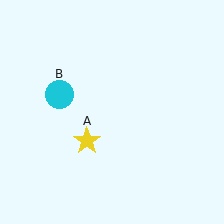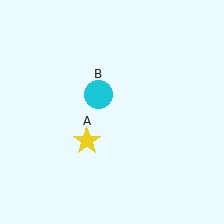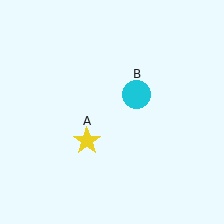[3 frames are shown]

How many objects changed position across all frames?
1 object changed position: cyan circle (object B).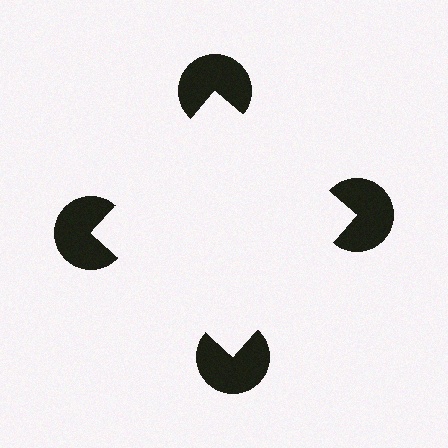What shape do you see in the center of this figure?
An illusory square — its edges are inferred from the aligned wedge cuts in the pac-man discs, not physically drawn.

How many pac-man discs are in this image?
There are 4 — one at each vertex of the illusory square.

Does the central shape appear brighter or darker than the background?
It typically appears slightly brighter than the background, even though no actual brightness change is drawn.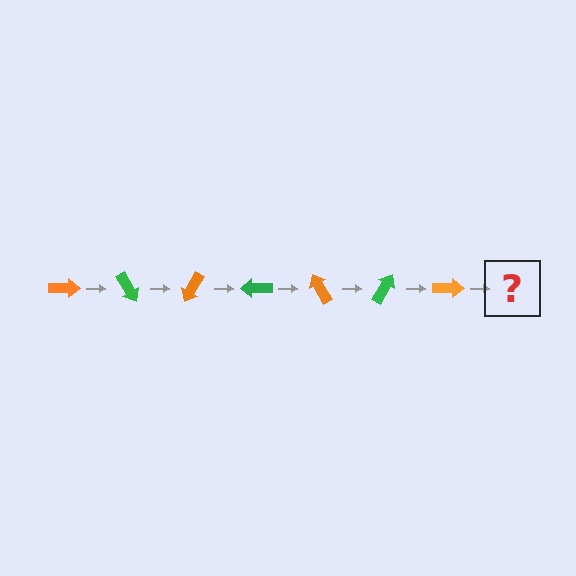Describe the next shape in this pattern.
It should be a green arrow, rotated 420 degrees from the start.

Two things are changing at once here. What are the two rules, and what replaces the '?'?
The two rules are that it rotates 60 degrees each step and the color cycles through orange and green. The '?' should be a green arrow, rotated 420 degrees from the start.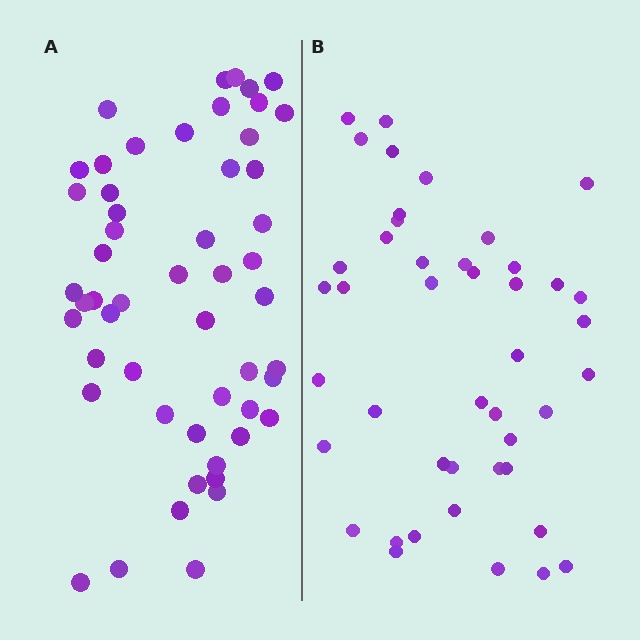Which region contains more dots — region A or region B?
Region A (the left region) has more dots.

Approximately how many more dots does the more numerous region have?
Region A has roughly 8 or so more dots than region B.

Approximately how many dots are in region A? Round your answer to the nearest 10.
About 50 dots. (The exact count is 53, which rounds to 50.)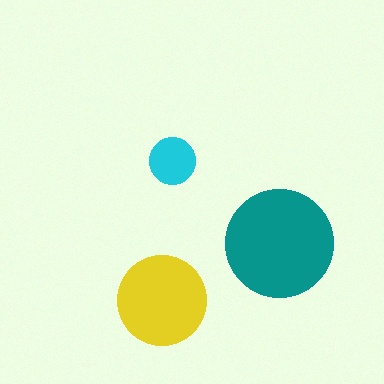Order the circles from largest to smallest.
the teal one, the yellow one, the cyan one.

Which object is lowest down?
The yellow circle is bottommost.